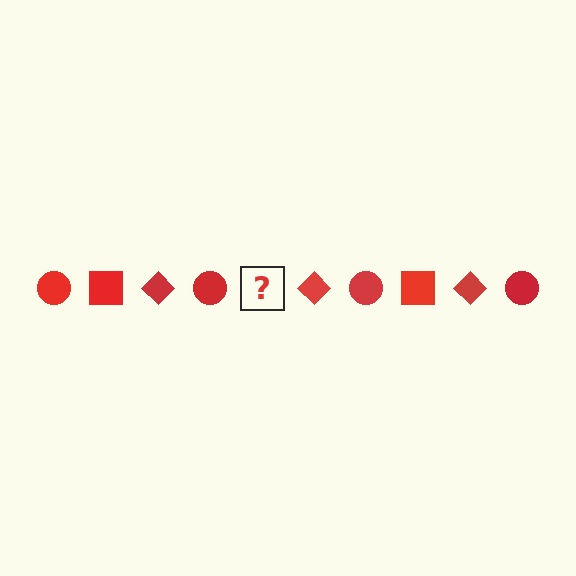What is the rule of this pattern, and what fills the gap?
The rule is that the pattern cycles through circle, square, diamond shapes in red. The gap should be filled with a red square.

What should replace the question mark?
The question mark should be replaced with a red square.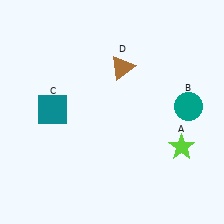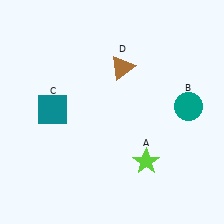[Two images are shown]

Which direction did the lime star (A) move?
The lime star (A) moved left.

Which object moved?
The lime star (A) moved left.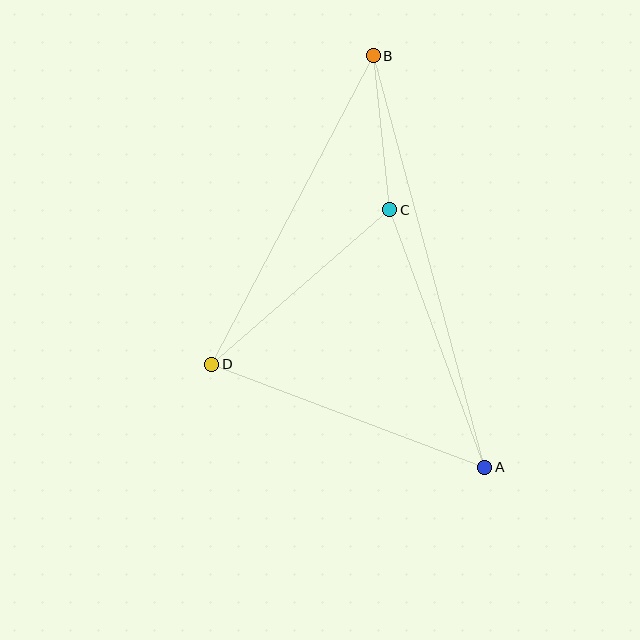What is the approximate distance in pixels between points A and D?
The distance between A and D is approximately 291 pixels.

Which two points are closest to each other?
Points B and C are closest to each other.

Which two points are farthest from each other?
Points A and B are farthest from each other.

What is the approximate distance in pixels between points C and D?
The distance between C and D is approximately 236 pixels.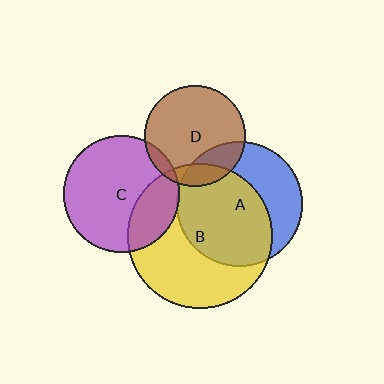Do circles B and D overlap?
Yes.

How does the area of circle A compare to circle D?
Approximately 1.5 times.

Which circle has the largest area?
Circle B (yellow).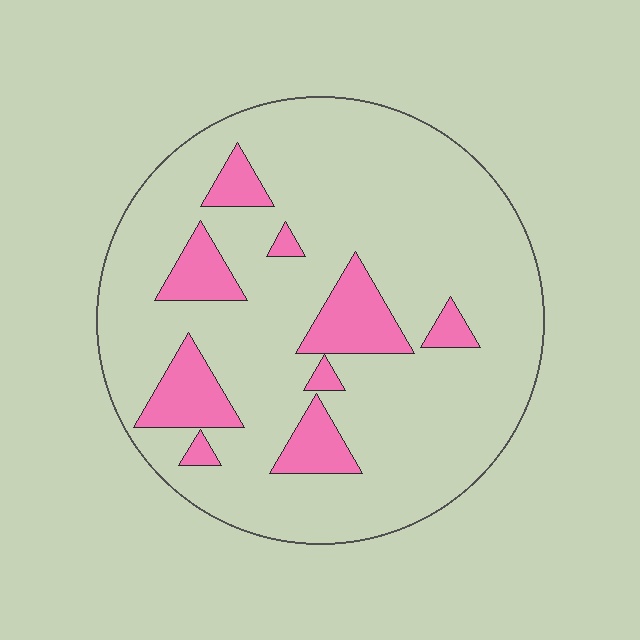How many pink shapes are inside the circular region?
9.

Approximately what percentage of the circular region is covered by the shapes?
Approximately 15%.